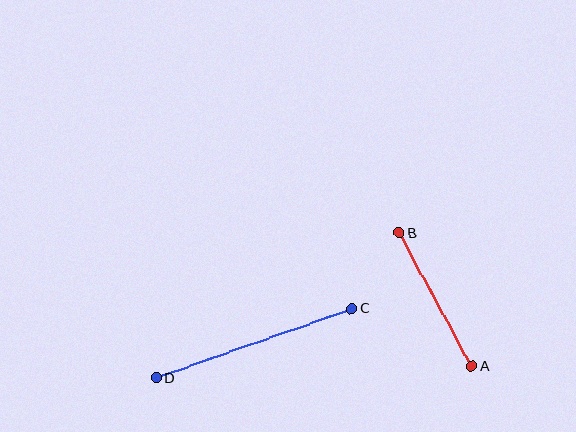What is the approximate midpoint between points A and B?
The midpoint is at approximately (435, 300) pixels.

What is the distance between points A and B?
The distance is approximately 151 pixels.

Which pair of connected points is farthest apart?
Points C and D are farthest apart.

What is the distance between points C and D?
The distance is approximately 208 pixels.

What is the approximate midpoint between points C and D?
The midpoint is at approximately (254, 343) pixels.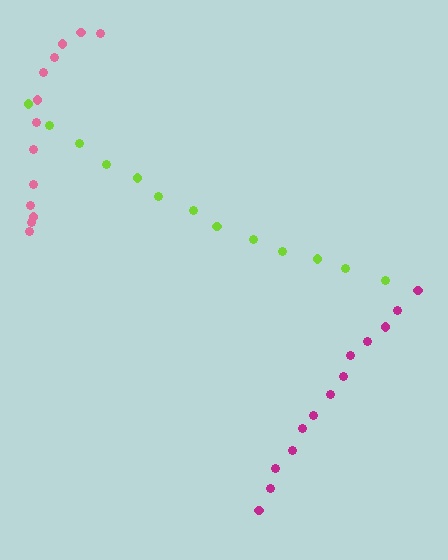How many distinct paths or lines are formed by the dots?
There are 3 distinct paths.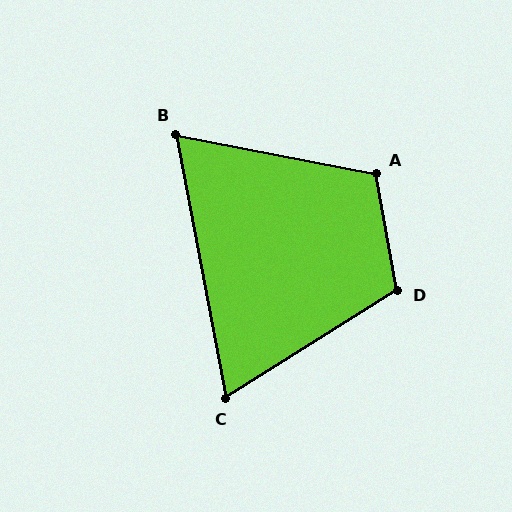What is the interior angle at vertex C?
Approximately 69 degrees (acute).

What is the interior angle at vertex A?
Approximately 111 degrees (obtuse).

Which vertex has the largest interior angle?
D, at approximately 112 degrees.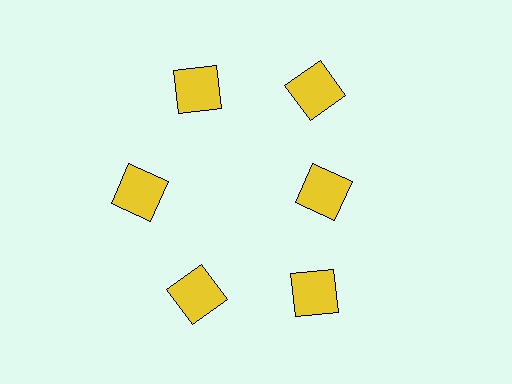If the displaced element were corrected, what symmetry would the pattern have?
It would have 6-fold rotational symmetry — the pattern would map onto itself every 60 degrees.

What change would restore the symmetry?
The symmetry would be restored by moving it outward, back onto the ring so that all 6 squares sit at equal angles and equal distance from the center.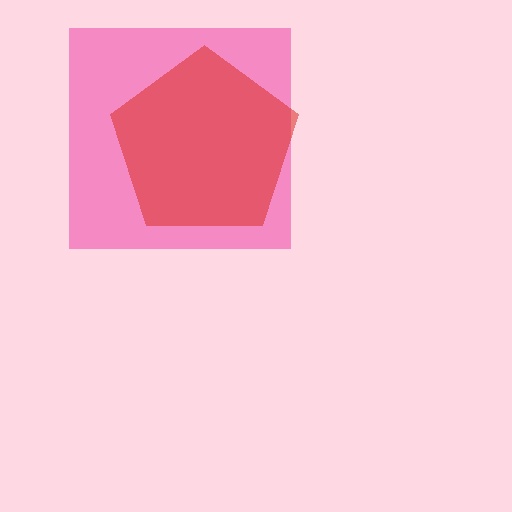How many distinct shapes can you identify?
There are 2 distinct shapes: a pink square, a red pentagon.